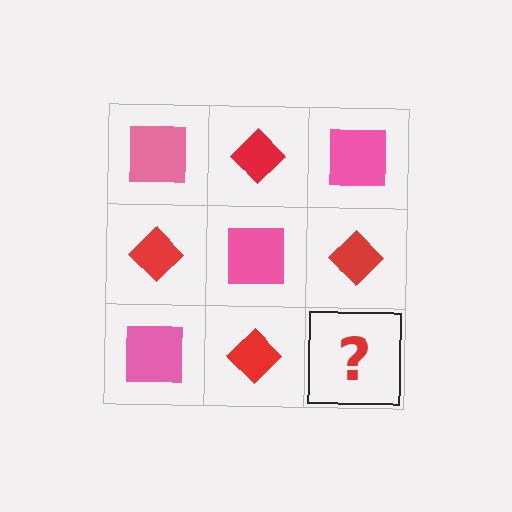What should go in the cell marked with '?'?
The missing cell should contain a pink square.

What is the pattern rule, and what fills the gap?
The rule is that it alternates pink square and red diamond in a checkerboard pattern. The gap should be filled with a pink square.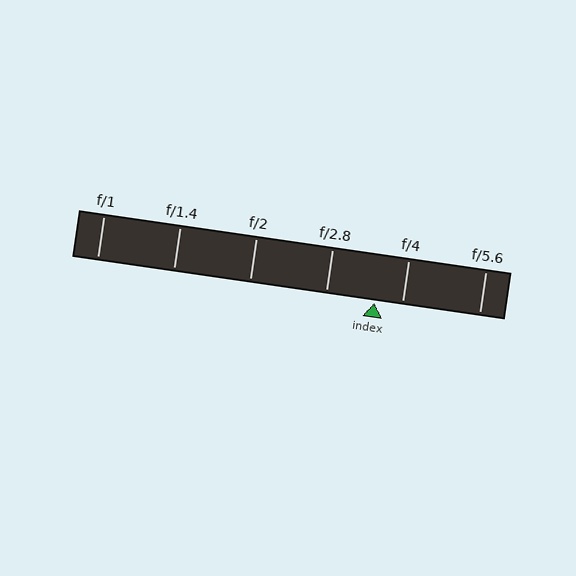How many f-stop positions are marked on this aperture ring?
There are 6 f-stop positions marked.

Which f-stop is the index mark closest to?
The index mark is closest to f/4.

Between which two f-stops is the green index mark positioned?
The index mark is between f/2.8 and f/4.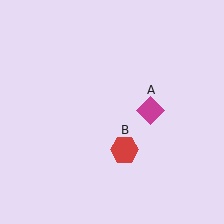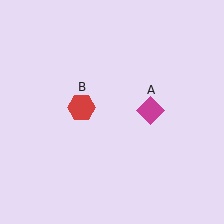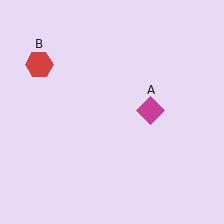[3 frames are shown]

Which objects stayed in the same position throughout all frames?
Magenta diamond (object A) remained stationary.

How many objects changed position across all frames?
1 object changed position: red hexagon (object B).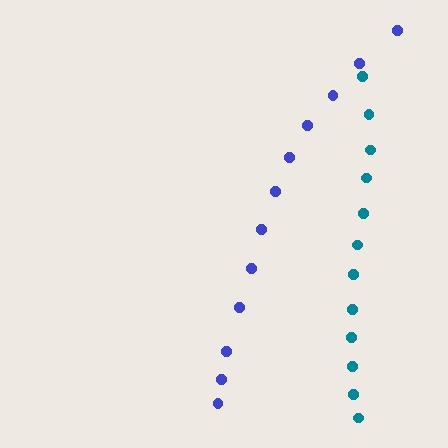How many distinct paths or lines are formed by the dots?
There are 2 distinct paths.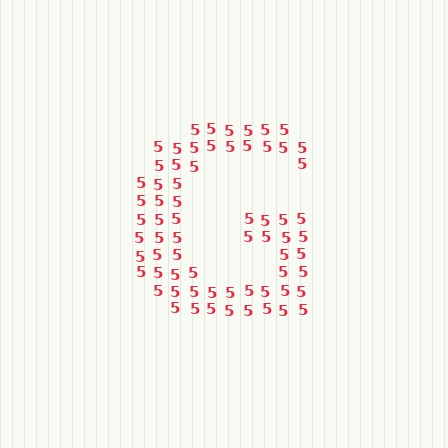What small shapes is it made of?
It is made of small digit 5's.